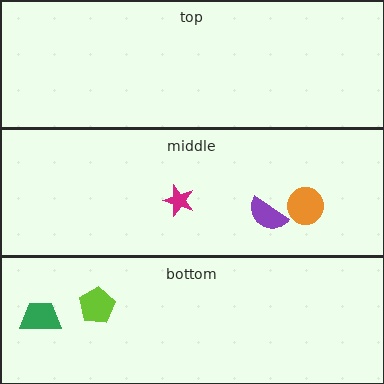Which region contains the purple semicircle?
The middle region.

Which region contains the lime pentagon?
The bottom region.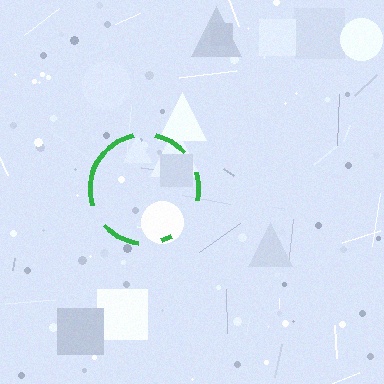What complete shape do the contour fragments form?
The contour fragments form a circle.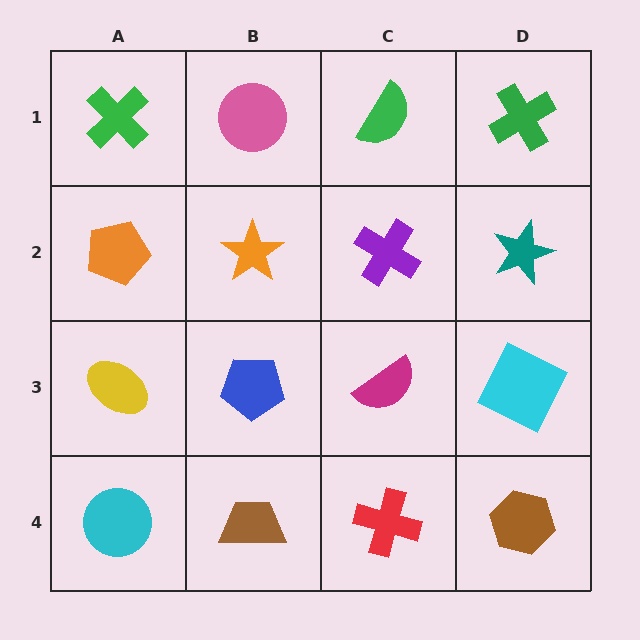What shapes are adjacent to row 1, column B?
An orange star (row 2, column B), a green cross (row 1, column A), a green semicircle (row 1, column C).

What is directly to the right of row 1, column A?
A pink circle.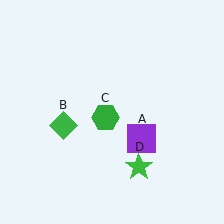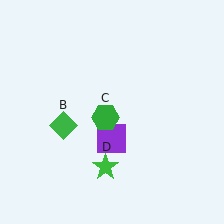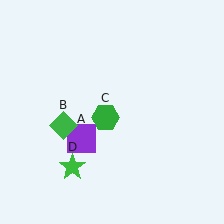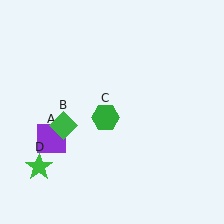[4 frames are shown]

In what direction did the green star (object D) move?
The green star (object D) moved left.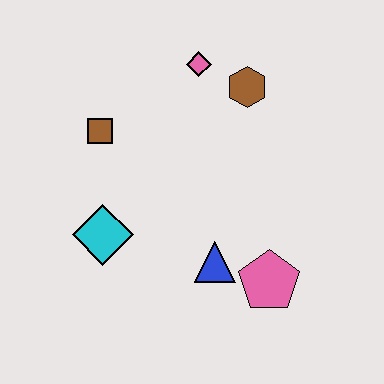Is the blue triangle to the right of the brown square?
Yes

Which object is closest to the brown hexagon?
The pink diamond is closest to the brown hexagon.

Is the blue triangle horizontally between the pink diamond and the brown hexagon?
Yes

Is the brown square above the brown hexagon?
No